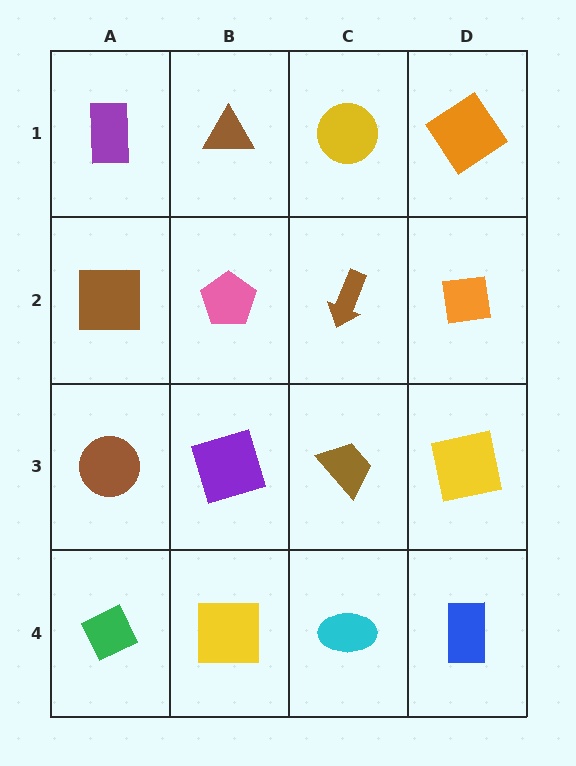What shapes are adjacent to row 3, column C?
A brown arrow (row 2, column C), a cyan ellipse (row 4, column C), a purple square (row 3, column B), a yellow square (row 3, column D).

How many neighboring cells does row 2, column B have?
4.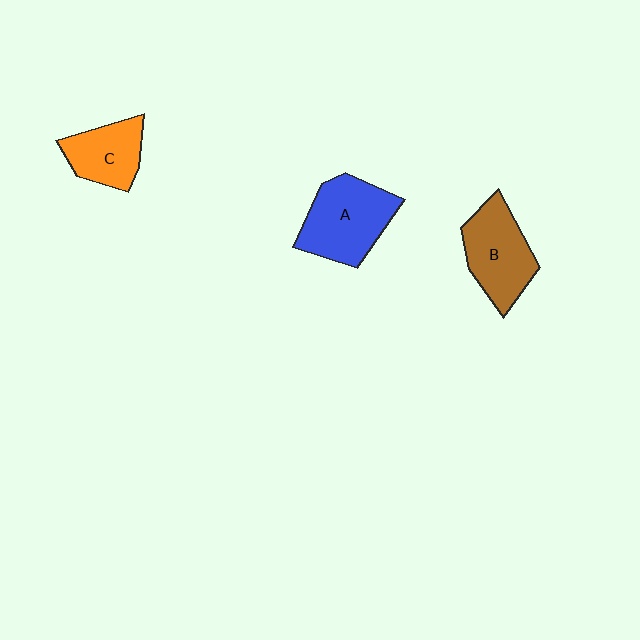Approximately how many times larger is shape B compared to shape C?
Approximately 1.3 times.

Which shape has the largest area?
Shape A (blue).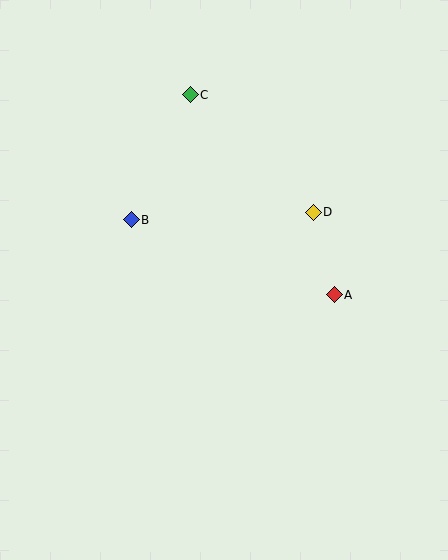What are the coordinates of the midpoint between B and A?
The midpoint between B and A is at (233, 257).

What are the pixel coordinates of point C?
Point C is at (190, 95).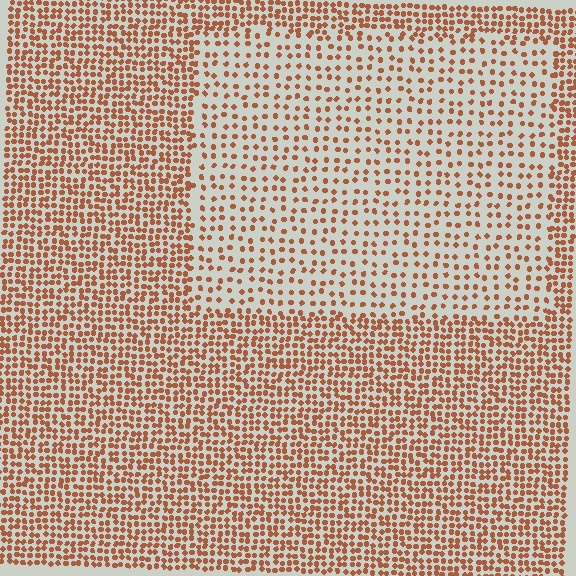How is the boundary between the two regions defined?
The boundary is defined by a change in element density (approximately 2.1x ratio). All elements are the same color, size, and shape.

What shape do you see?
I see a rectangle.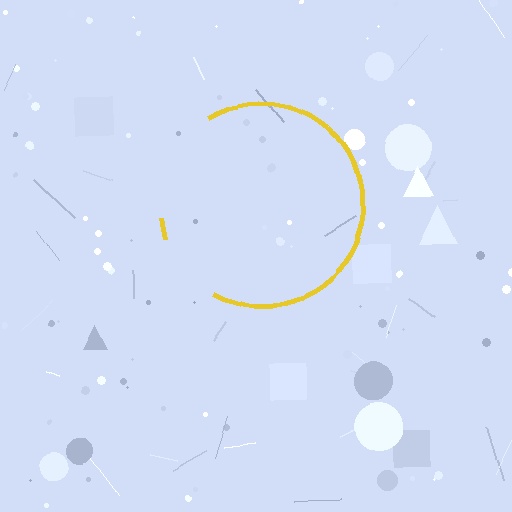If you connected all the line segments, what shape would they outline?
They would outline a circle.